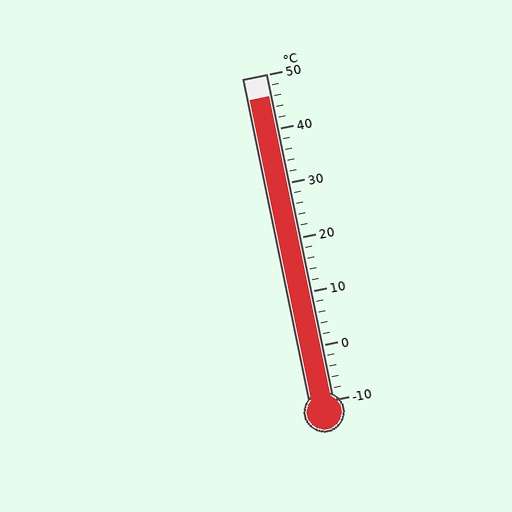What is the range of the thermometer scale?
The thermometer scale ranges from -10°C to 50°C.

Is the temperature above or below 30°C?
The temperature is above 30°C.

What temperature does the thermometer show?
The thermometer shows approximately 46°C.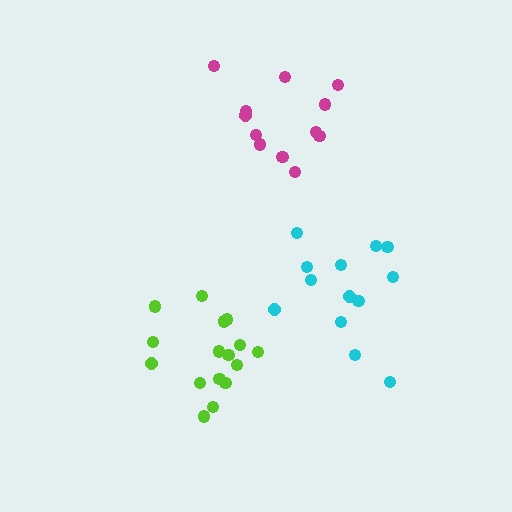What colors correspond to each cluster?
The clusters are colored: lime, cyan, magenta.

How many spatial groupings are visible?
There are 3 spatial groupings.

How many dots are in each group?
Group 1: 16 dots, Group 2: 13 dots, Group 3: 12 dots (41 total).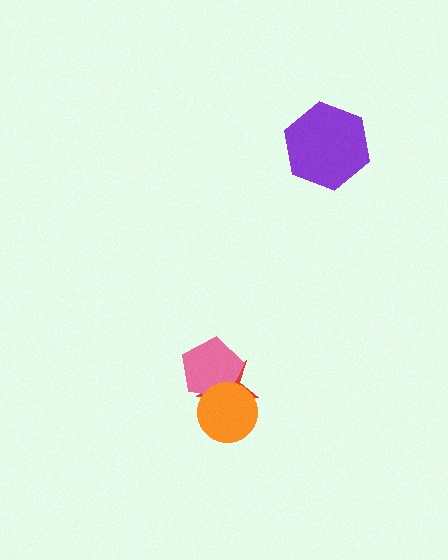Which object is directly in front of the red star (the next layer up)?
The pink pentagon is directly in front of the red star.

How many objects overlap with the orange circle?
2 objects overlap with the orange circle.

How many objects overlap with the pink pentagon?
2 objects overlap with the pink pentagon.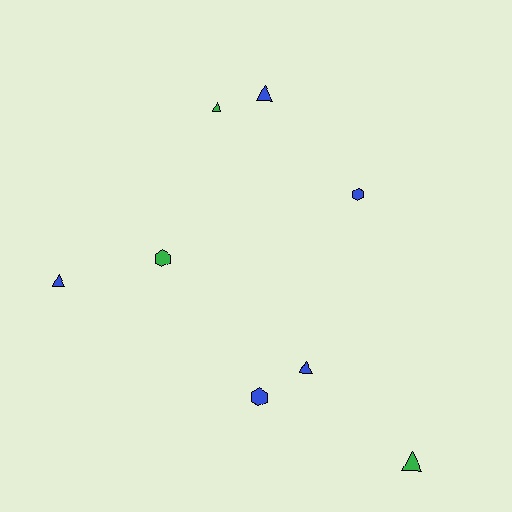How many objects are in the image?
There are 8 objects.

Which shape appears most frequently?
Triangle, with 5 objects.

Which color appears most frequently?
Blue, with 5 objects.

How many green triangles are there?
There are 2 green triangles.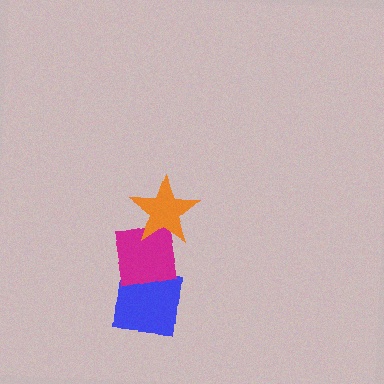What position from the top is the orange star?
The orange star is 1st from the top.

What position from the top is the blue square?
The blue square is 3rd from the top.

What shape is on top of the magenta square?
The orange star is on top of the magenta square.